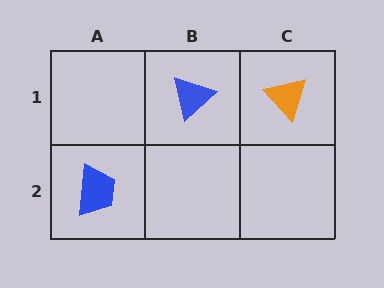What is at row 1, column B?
A blue triangle.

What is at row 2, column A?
A blue trapezoid.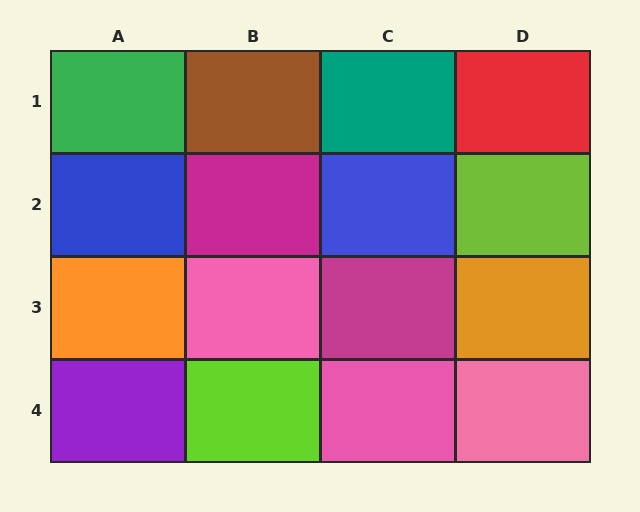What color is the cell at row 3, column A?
Orange.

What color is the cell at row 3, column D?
Orange.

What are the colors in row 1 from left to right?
Green, brown, teal, red.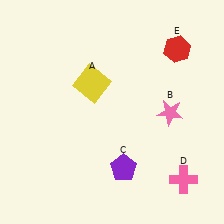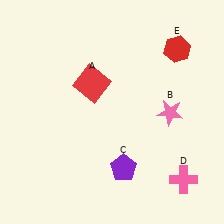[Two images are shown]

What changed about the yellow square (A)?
In Image 1, A is yellow. In Image 2, it changed to red.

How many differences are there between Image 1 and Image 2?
There is 1 difference between the two images.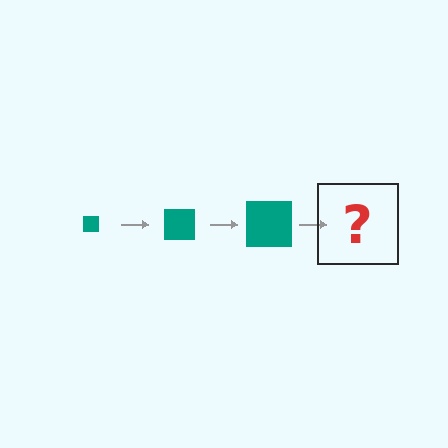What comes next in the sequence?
The next element should be a teal square, larger than the previous one.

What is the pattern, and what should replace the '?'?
The pattern is that the square gets progressively larger each step. The '?' should be a teal square, larger than the previous one.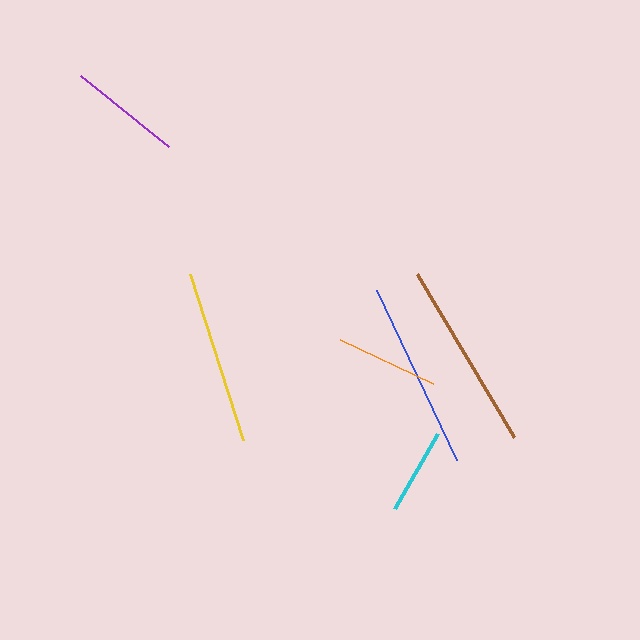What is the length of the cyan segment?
The cyan segment is approximately 86 pixels long.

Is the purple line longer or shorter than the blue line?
The blue line is longer than the purple line.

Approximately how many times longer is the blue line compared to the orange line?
The blue line is approximately 1.8 times the length of the orange line.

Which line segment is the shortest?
The cyan line is the shortest at approximately 86 pixels.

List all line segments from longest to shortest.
From longest to shortest: brown, blue, yellow, purple, orange, cyan.